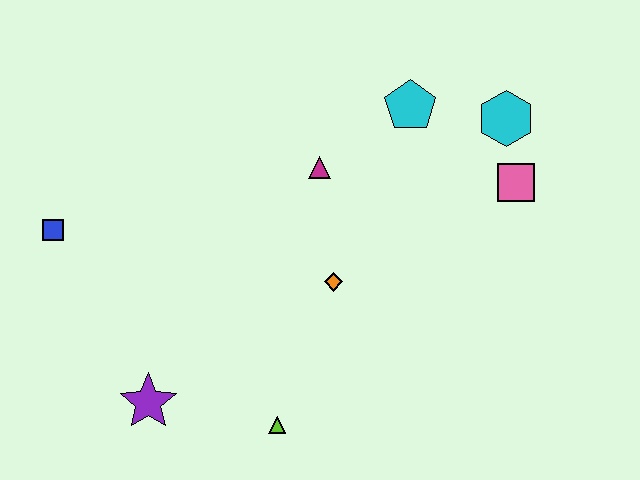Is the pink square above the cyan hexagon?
No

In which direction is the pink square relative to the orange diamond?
The pink square is to the right of the orange diamond.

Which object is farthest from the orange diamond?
The blue square is farthest from the orange diamond.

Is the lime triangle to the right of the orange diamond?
No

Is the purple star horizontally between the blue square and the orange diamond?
Yes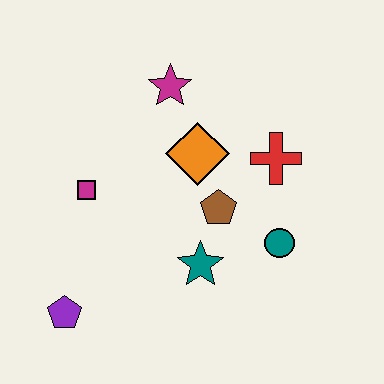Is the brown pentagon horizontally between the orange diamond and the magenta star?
No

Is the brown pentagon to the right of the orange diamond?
Yes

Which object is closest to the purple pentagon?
The magenta square is closest to the purple pentagon.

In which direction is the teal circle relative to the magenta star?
The teal circle is below the magenta star.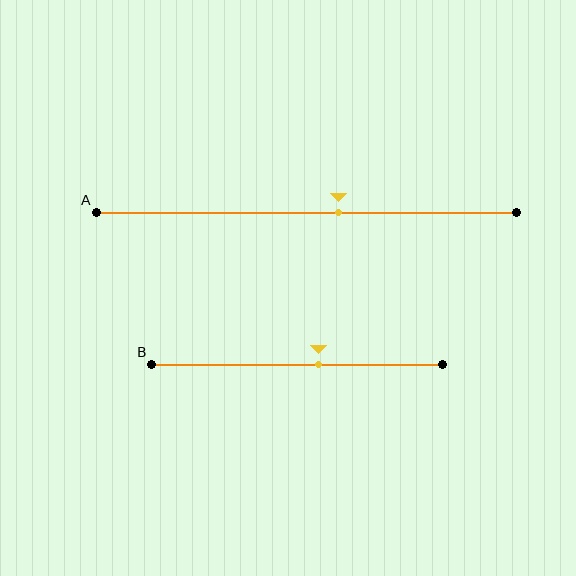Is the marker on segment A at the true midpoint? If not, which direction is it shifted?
No, the marker on segment A is shifted to the right by about 8% of the segment length.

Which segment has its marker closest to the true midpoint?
Segment B has its marker closest to the true midpoint.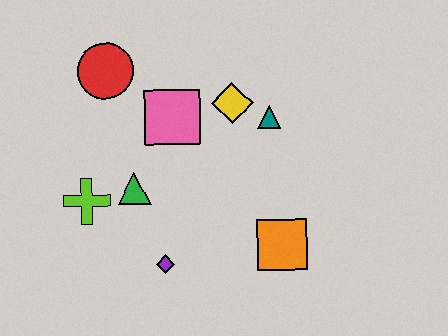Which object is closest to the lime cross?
The green triangle is closest to the lime cross.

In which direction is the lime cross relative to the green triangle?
The lime cross is to the left of the green triangle.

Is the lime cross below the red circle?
Yes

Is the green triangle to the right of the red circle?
Yes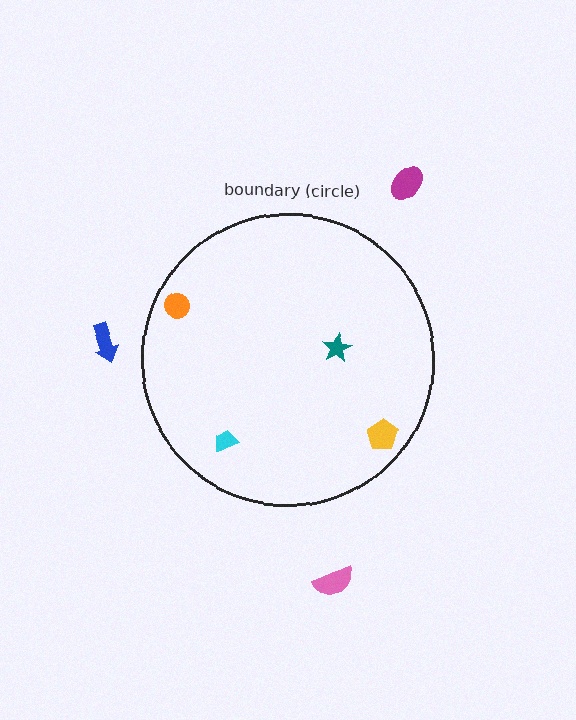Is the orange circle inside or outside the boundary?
Inside.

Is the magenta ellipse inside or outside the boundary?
Outside.